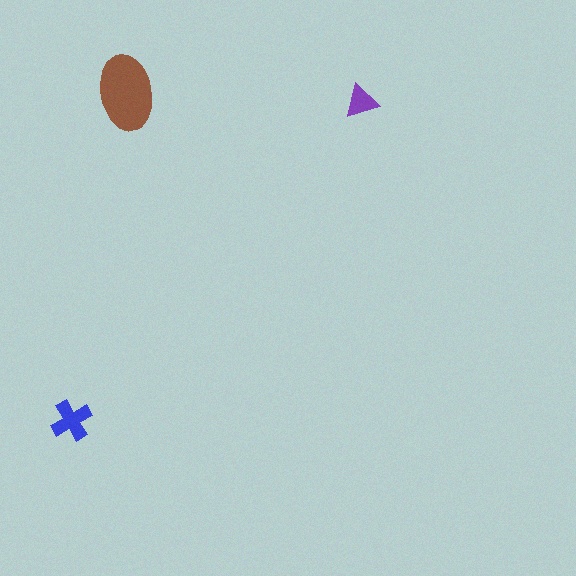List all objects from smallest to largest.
The purple triangle, the blue cross, the brown ellipse.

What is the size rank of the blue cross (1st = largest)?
2nd.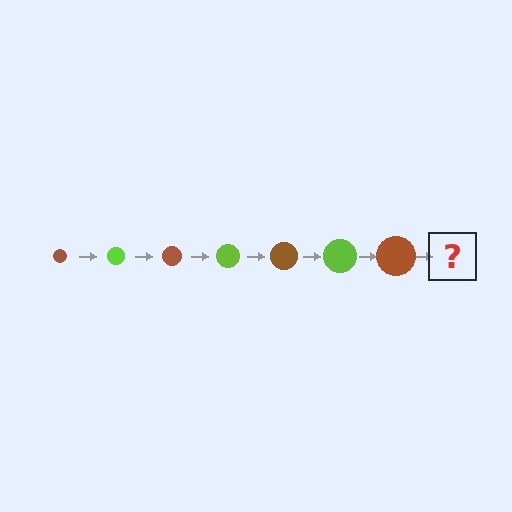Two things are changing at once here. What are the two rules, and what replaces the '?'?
The two rules are that the circle grows larger each step and the color cycles through brown and lime. The '?' should be a lime circle, larger than the previous one.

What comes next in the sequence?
The next element should be a lime circle, larger than the previous one.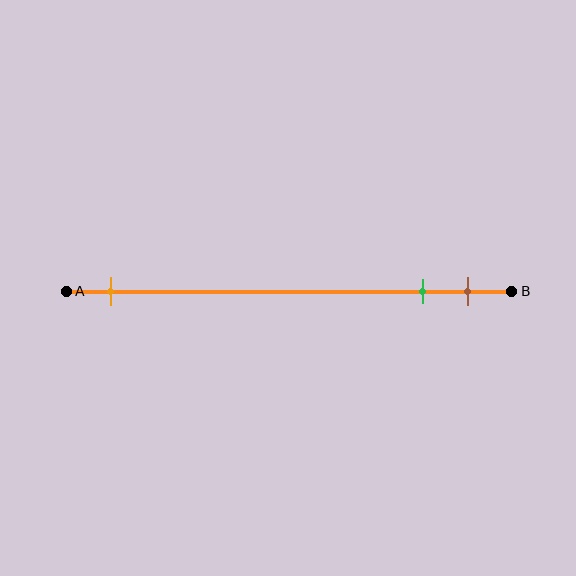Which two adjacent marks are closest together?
The green and brown marks are the closest adjacent pair.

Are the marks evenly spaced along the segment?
No, the marks are not evenly spaced.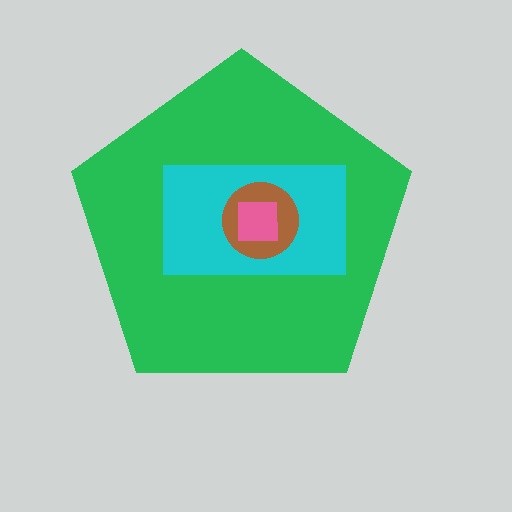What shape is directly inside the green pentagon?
The cyan rectangle.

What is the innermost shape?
The pink square.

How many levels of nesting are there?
4.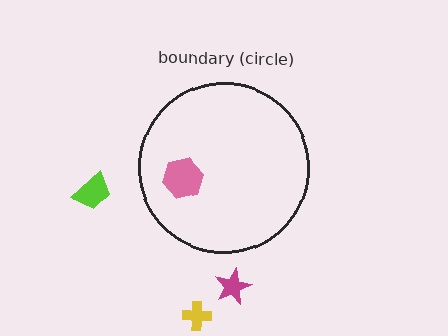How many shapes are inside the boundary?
1 inside, 3 outside.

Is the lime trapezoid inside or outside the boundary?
Outside.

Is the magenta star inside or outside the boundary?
Outside.